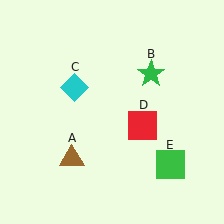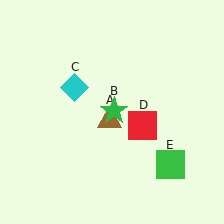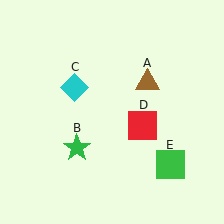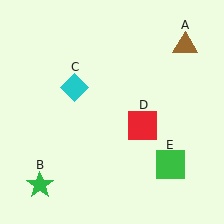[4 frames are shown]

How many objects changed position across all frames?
2 objects changed position: brown triangle (object A), green star (object B).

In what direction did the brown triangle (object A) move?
The brown triangle (object A) moved up and to the right.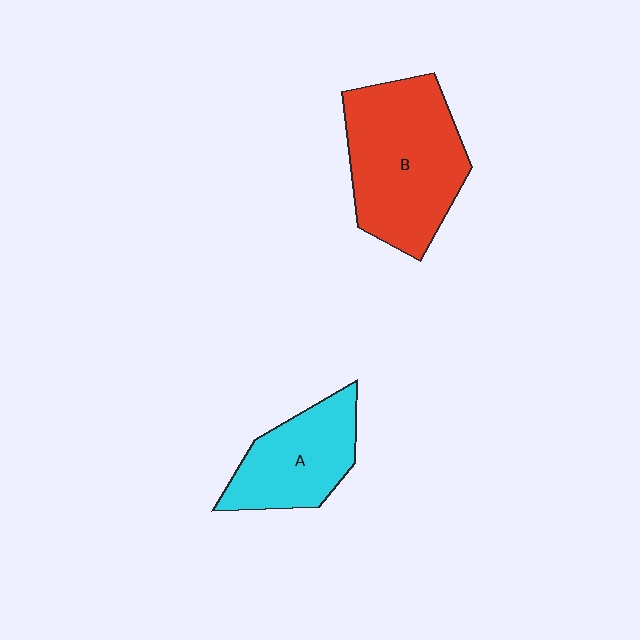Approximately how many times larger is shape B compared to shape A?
Approximately 1.6 times.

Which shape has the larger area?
Shape B (red).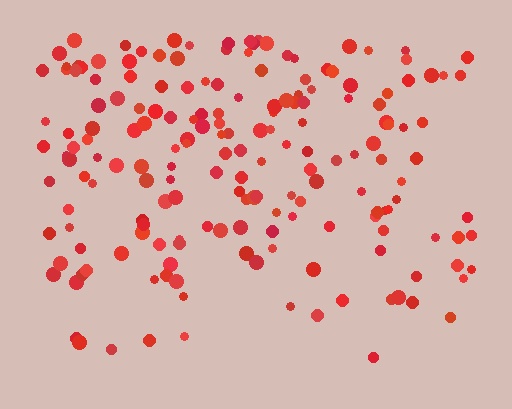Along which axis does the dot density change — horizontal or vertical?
Vertical.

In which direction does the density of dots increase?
From bottom to top, with the top side densest.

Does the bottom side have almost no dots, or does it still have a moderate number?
Still a moderate number, just noticeably fewer than the top.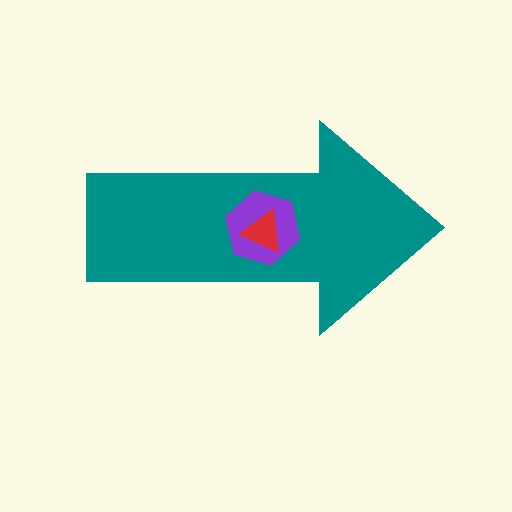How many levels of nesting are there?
3.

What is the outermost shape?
The teal arrow.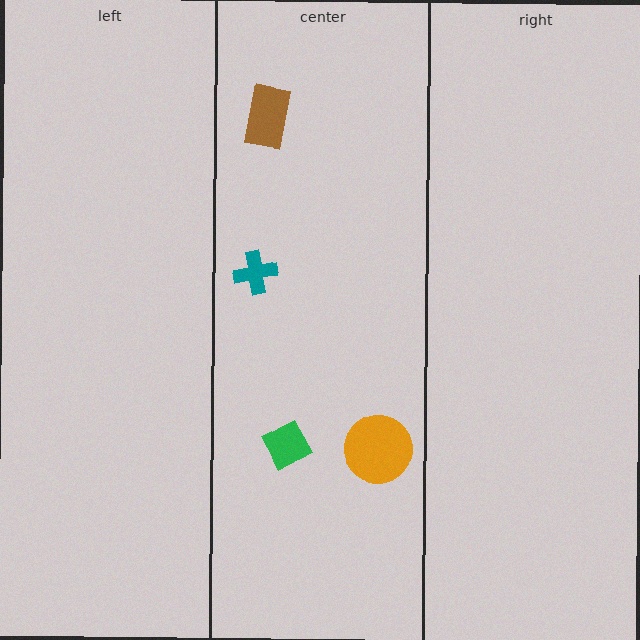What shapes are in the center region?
The teal cross, the brown rectangle, the green diamond, the orange circle.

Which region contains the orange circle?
The center region.